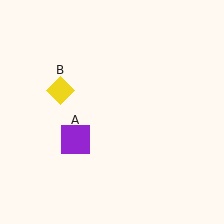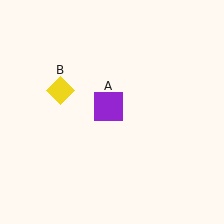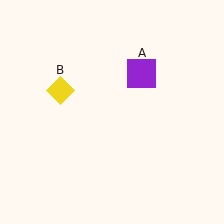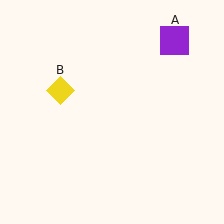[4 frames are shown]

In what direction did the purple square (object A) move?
The purple square (object A) moved up and to the right.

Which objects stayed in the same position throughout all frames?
Yellow diamond (object B) remained stationary.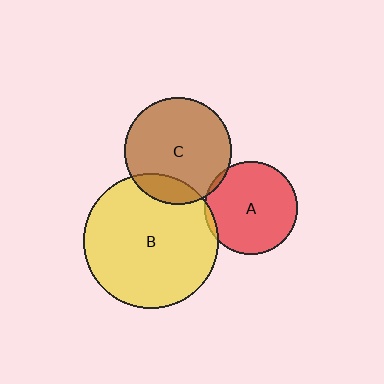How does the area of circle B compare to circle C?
Approximately 1.6 times.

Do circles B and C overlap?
Yes.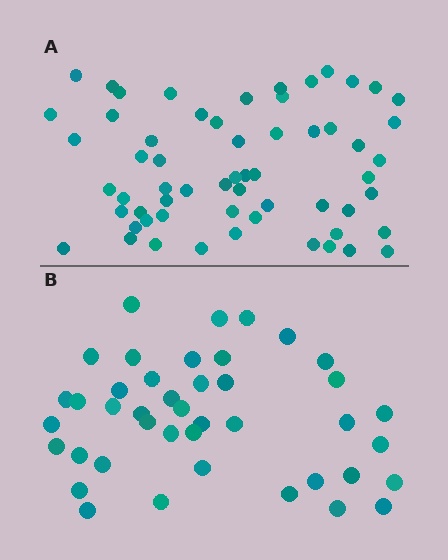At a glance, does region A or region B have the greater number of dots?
Region A (the top region) has more dots.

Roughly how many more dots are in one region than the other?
Region A has approximately 20 more dots than region B.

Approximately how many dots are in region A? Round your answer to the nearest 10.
About 60 dots.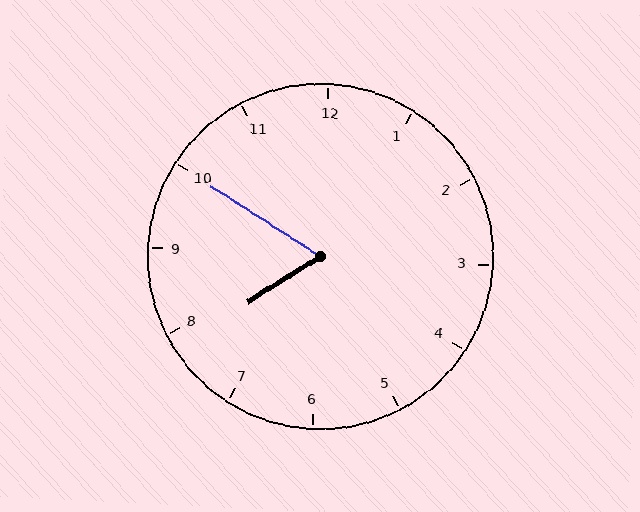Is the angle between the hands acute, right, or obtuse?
It is acute.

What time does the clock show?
7:50.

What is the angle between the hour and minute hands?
Approximately 65 degrees.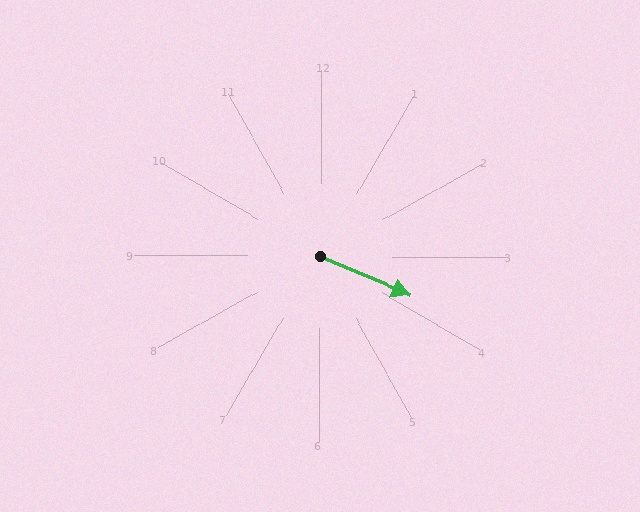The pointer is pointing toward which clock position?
Roughly 4 o'clock.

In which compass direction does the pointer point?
Southeast.